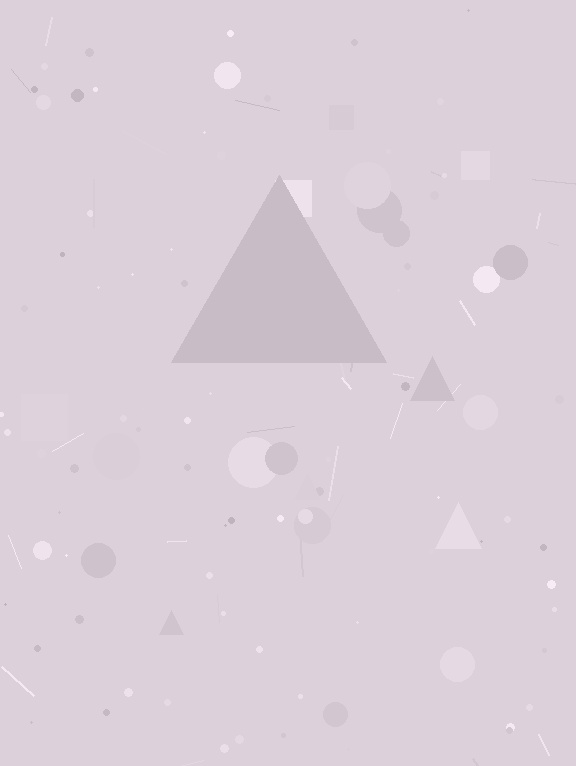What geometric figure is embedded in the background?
A triangle is embedded in the background.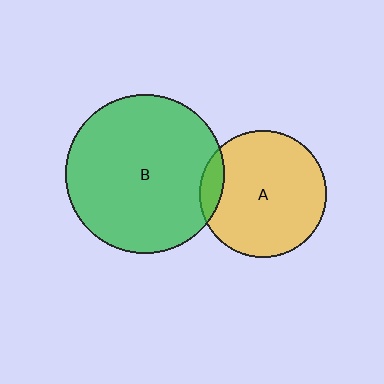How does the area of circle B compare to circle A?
Approximately 1.6 times.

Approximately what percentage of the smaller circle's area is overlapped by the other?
Approximately 10%.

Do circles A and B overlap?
Yes.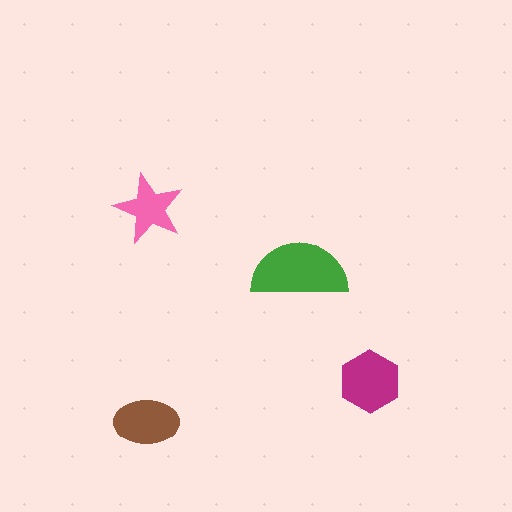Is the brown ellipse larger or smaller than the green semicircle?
Smaller.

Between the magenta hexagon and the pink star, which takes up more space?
The magenta hexagon.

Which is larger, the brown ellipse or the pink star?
The brown ellipse.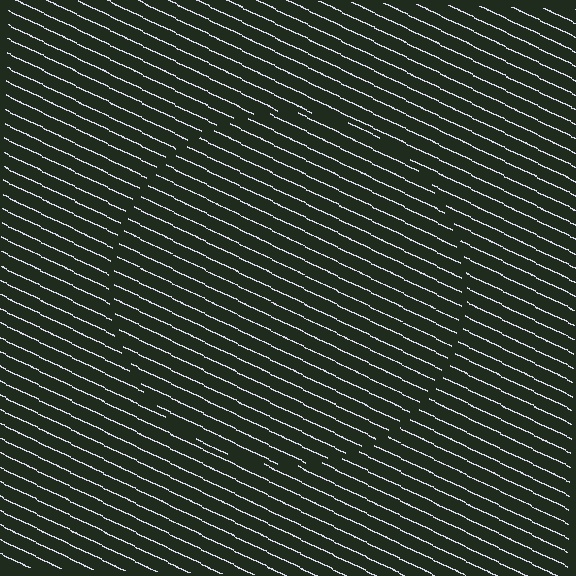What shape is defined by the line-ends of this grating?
An illusory circle. The interior of the shape contains the same grating, shifted by half a period — the contour is defined by the phase discontinuity where line-ends from the inner and outer gratings abut.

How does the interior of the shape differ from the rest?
The interior of the shape contains the same grating, shifted by half a period — the contour is defined by the phase discontinuity where line-ends from the inner and outer gratings abut.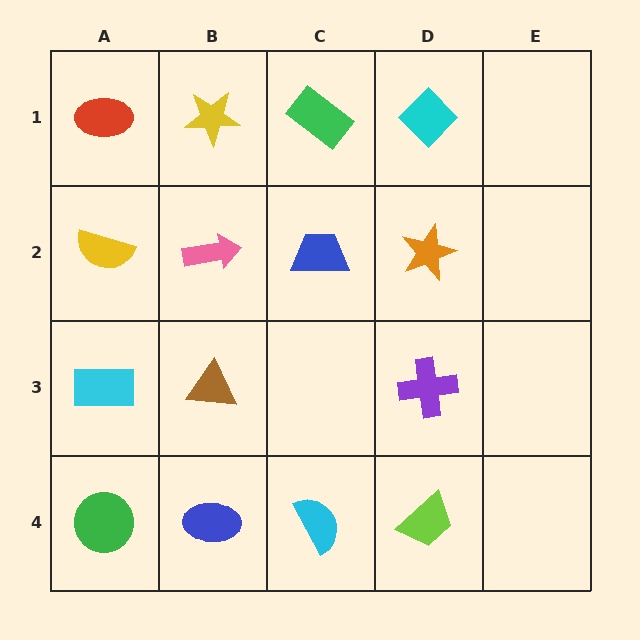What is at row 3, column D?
A purple cross.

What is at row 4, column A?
A green circle.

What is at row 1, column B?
A yellow star.